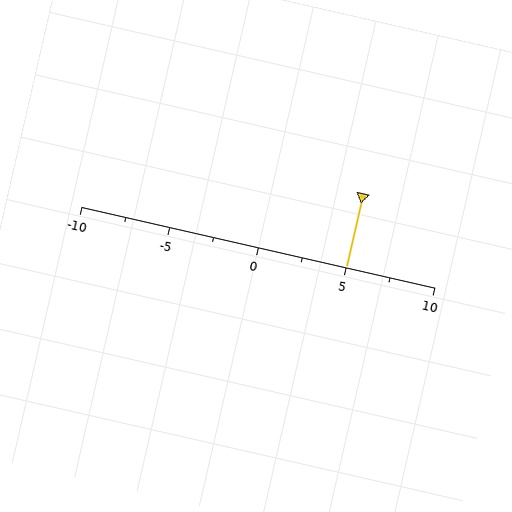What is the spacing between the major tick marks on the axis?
The major ticks are spaced 5 apart.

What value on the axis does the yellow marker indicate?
The marker indicates approximately 5.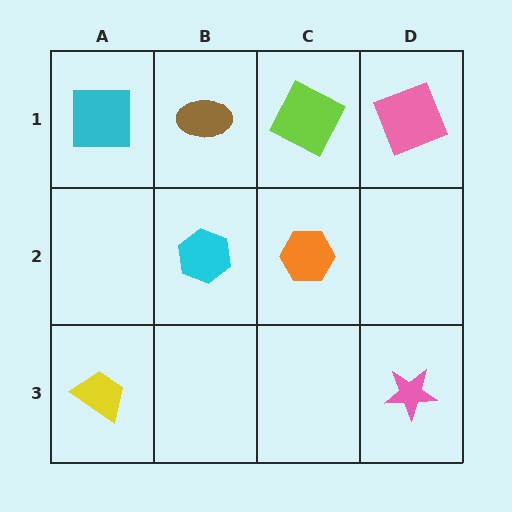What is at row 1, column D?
A pink square.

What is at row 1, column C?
A lime square.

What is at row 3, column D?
A pink star.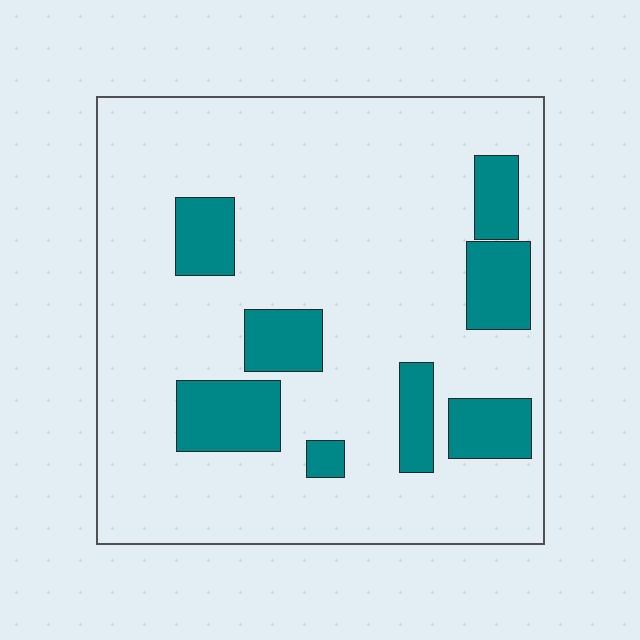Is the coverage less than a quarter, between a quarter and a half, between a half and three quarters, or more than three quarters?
Less than a quarter.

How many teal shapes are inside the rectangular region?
8.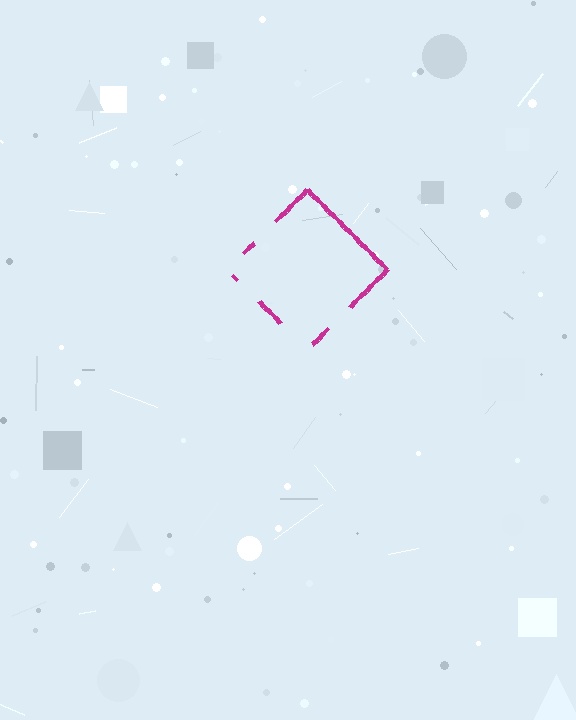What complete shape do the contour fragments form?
The contour fragments form a diamond.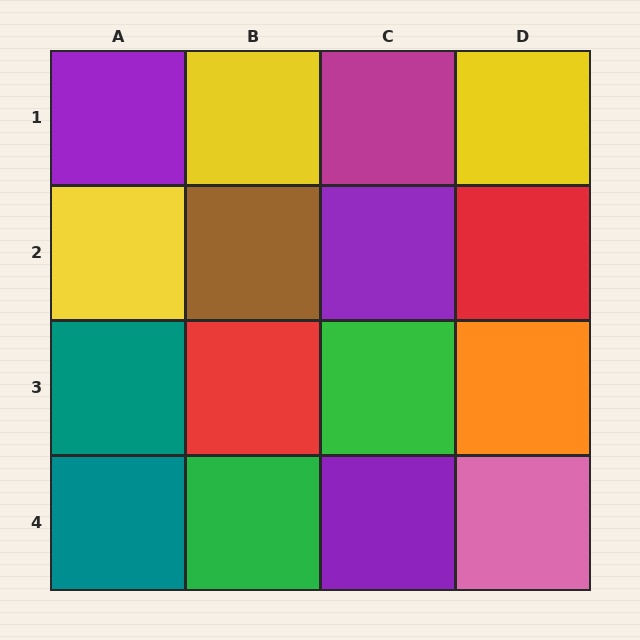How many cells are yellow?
3 cells are yellow.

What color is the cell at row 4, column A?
Teal.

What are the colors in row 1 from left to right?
Purple, yellow, magenta, yellow.